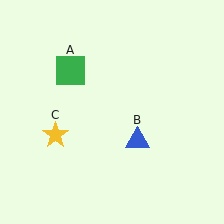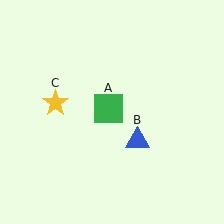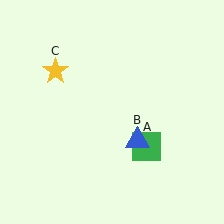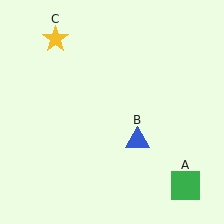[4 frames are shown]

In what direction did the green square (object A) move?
The green square (object A) moved down and to the right.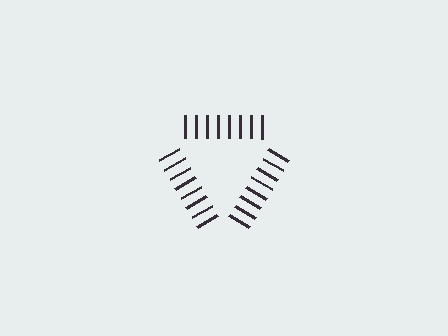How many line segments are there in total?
24 — 8 along each of the 3 edges.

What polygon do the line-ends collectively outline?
An illusory triangle — the line segments terminate on its edges but no continuous stroke is drawn.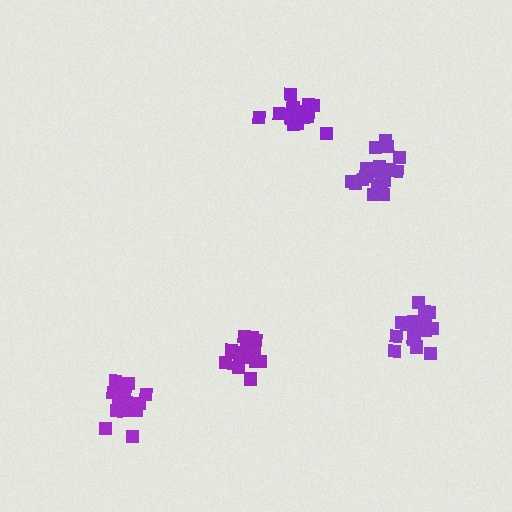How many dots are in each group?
Group 1: 15 dots, Group 2: 17 dots, Group 3: 20 dots, Group 4: 17 dots, Group 5: 20 dots (89 total).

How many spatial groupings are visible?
There are 5 spatial groupings.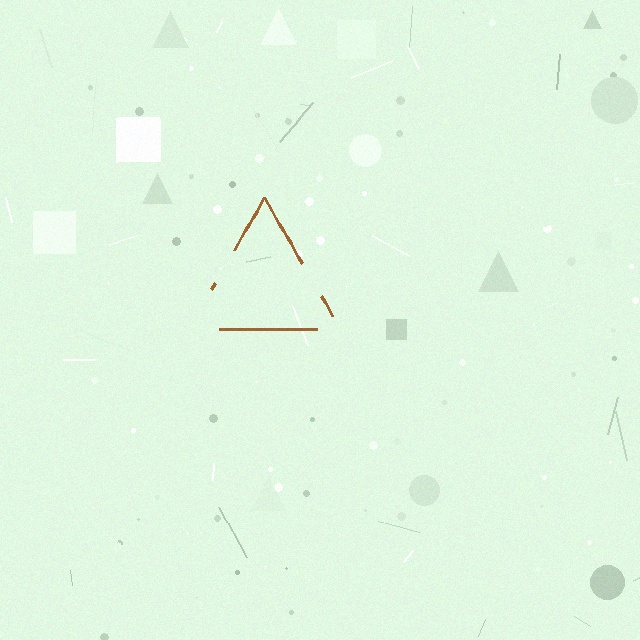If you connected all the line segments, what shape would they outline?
They would outline a triangle.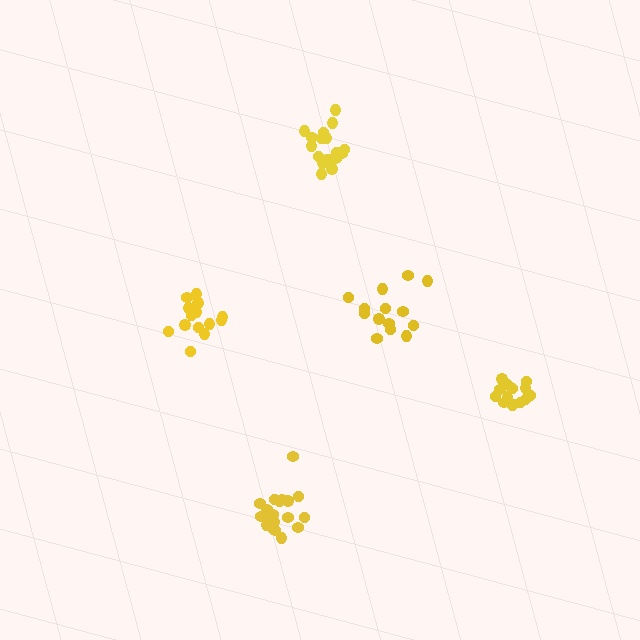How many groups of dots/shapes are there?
There are 5 groups.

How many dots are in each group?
Group 1: 14 dots, Group 2: 19 dots, Group 3: 18 dots, Group 4: 14 dots, Group 5: 14 dots (79 total).